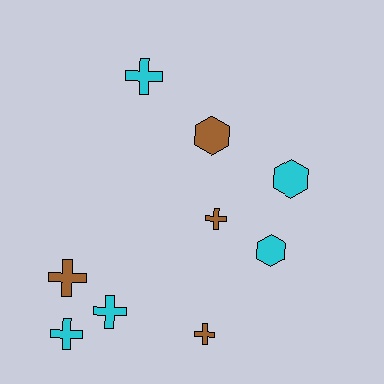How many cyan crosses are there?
There are 3 cyan crosses.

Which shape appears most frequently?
Cross, with 6 objects.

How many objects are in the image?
There are 9 objects.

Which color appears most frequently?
Cyan, with 5 objects.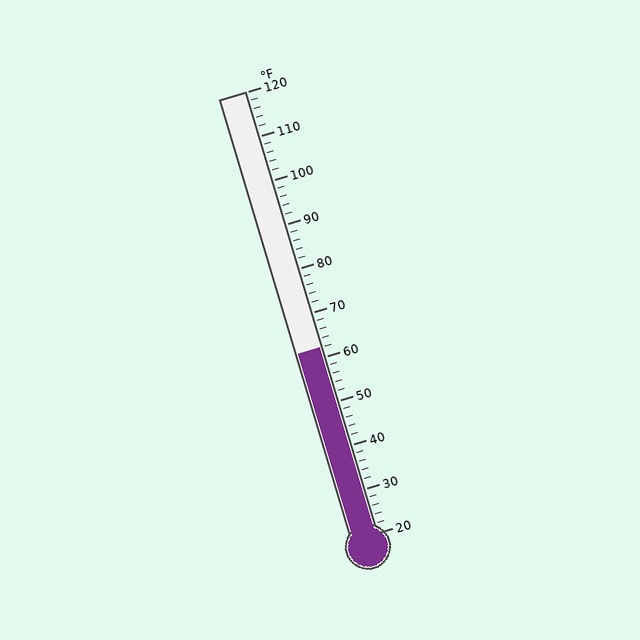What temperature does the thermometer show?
The thermometer shows approximately 62°F.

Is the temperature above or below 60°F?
The temperature is above 60°F.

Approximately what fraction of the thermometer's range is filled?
The thermometer is filled to approximately 40% of its range.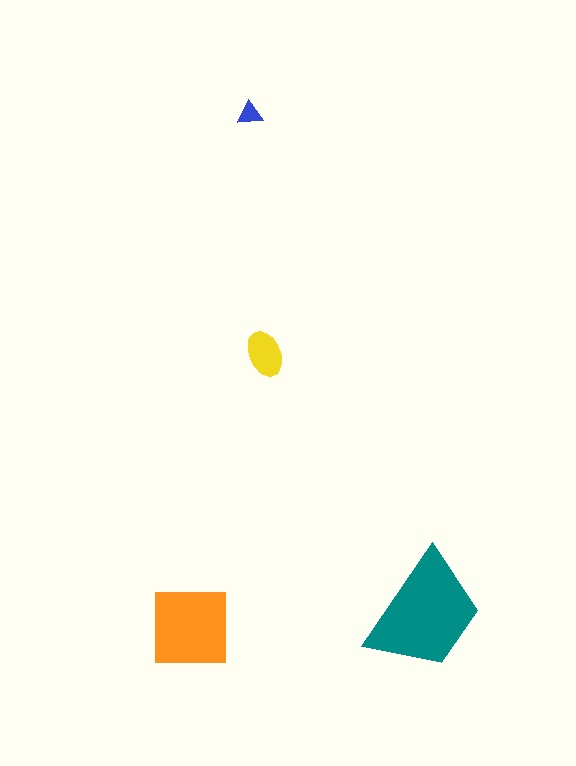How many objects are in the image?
There are 4 objects in the image.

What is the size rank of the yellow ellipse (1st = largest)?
3rd.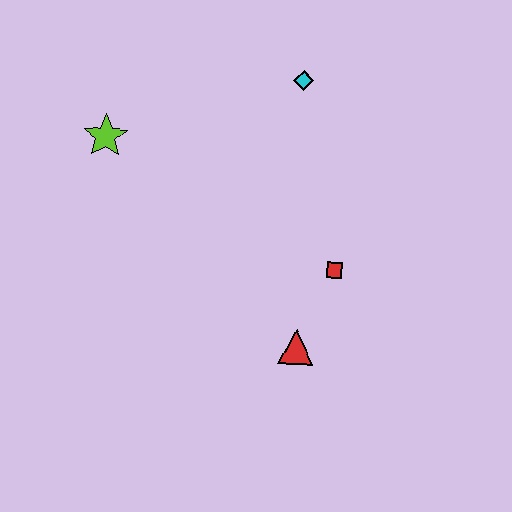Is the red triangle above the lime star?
No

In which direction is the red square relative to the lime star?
The red square is to the right of the lime star.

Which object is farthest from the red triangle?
The lime star is farthest from the red triangle.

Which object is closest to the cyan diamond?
The red square is closest to the cyan diamond.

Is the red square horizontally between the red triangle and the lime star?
No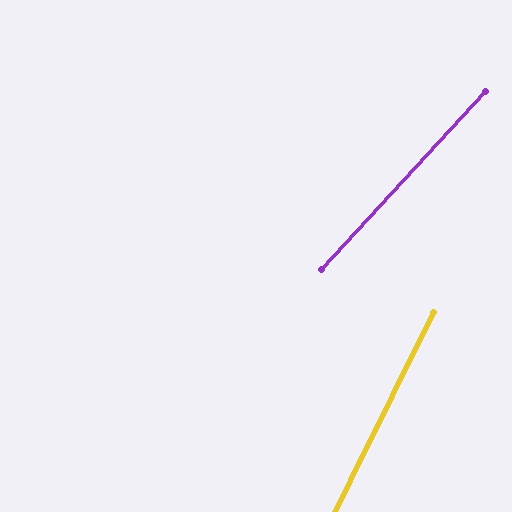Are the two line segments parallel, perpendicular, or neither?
Neither parallel nor perpendicular — they differ by about 16°.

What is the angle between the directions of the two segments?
Approximately 16 degrees.